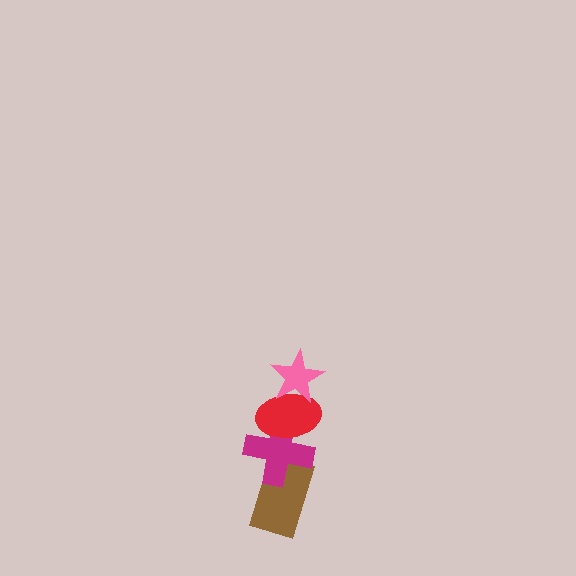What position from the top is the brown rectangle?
The brown rectangle is 4th from the top.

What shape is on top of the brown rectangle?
The magenta cross is on top of the brown rectangle.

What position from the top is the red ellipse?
The red ellipse is 2nd from the top.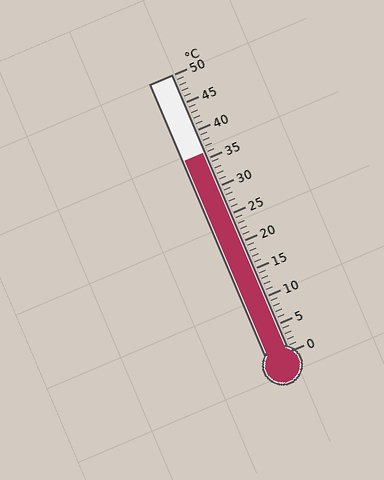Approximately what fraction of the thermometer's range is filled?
The thermometer is filled to approximately 70% of its range.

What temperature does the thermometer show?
The thermometer shows approximately 36°C.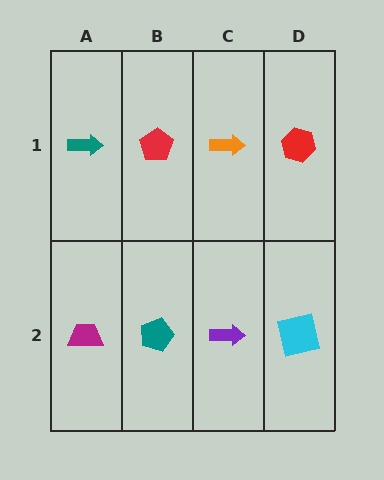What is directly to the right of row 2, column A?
A teal pentagon.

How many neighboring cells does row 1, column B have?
3.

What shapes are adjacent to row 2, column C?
An orange arrow (row 1, column C), a teal pentagon (row 2, column B), a cyan square (row 2, column D).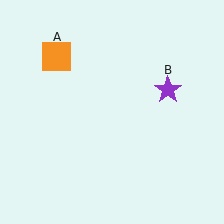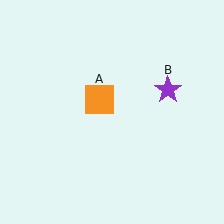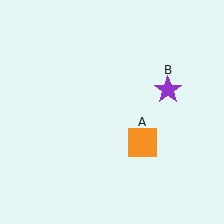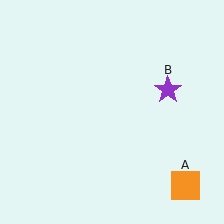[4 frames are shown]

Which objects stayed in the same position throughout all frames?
Purple star (object B) remained stationary.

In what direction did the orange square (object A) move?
The orange square (object A) moved down and to the right.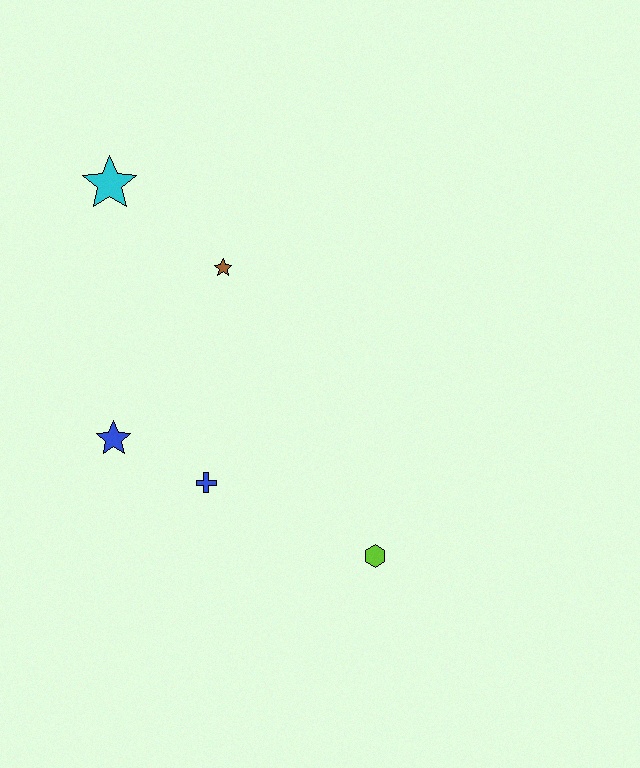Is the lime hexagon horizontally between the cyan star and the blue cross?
No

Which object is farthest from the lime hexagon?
The cyan star is farthest from the lime hexagon.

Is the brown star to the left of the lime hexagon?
Yes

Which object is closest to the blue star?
The blue cross is closest to the blue star.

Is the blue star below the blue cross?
No